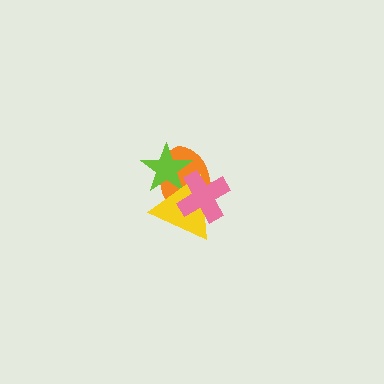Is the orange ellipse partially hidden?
Yes, it is partially covered by another shape.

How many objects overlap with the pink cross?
3 objects overlap with the pink cross.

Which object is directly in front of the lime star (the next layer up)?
The yellow triangle is directly in front of the lime star.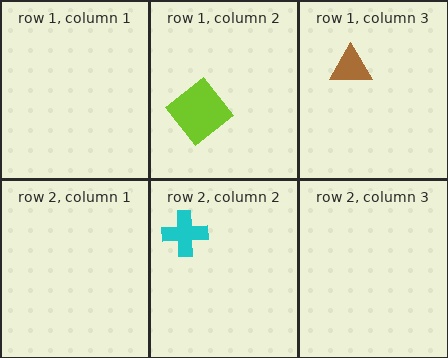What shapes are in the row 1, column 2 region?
The lime diamond.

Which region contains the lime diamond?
The row 1, column 2 region.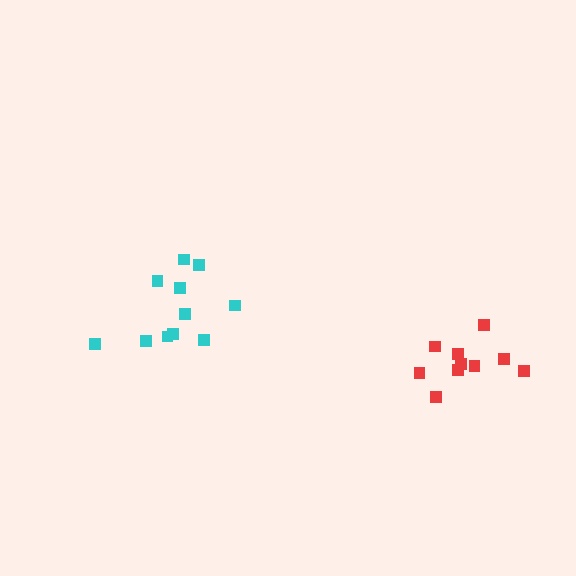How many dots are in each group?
Group 1: 11 dots, Group 2: 10 dots (21 total).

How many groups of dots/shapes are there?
There are 2 groups.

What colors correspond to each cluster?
The clusters are colored: cyan, red.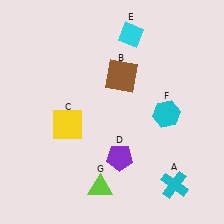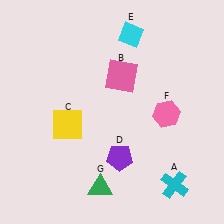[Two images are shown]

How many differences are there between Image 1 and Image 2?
There are 3 differences between the two images.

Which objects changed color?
B changed from brown to pink. F changed from cyan to pink. G changed from lime to green.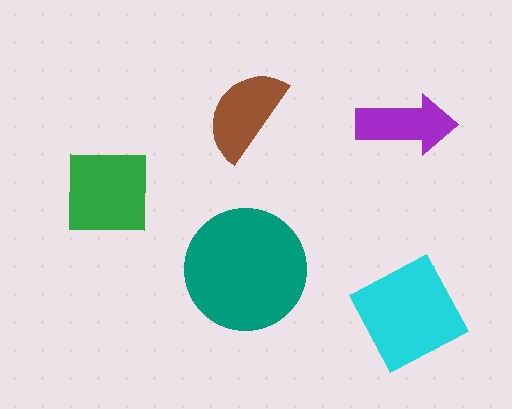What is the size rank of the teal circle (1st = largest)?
1st.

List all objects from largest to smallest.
The teal circle, the cyan square, the green square, the brown semicircle, the purple arrow.